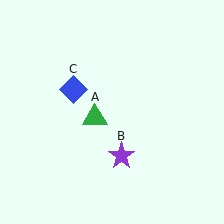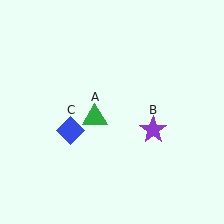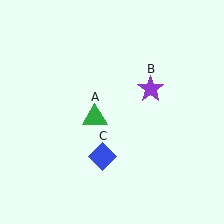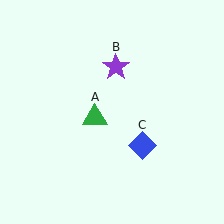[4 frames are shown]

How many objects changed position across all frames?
2 objects changed position: purple star (object B), blue diamond (object C).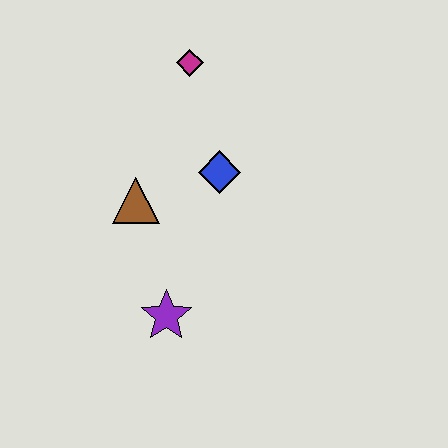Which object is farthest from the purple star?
The magenta diamond is farthest from the purple star.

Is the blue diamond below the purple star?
No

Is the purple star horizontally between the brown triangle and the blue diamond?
Yes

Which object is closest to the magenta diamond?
The blue diamond is closest to the magenta diamond.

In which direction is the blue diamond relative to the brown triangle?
The blue diamond is to the right of the brown triangle.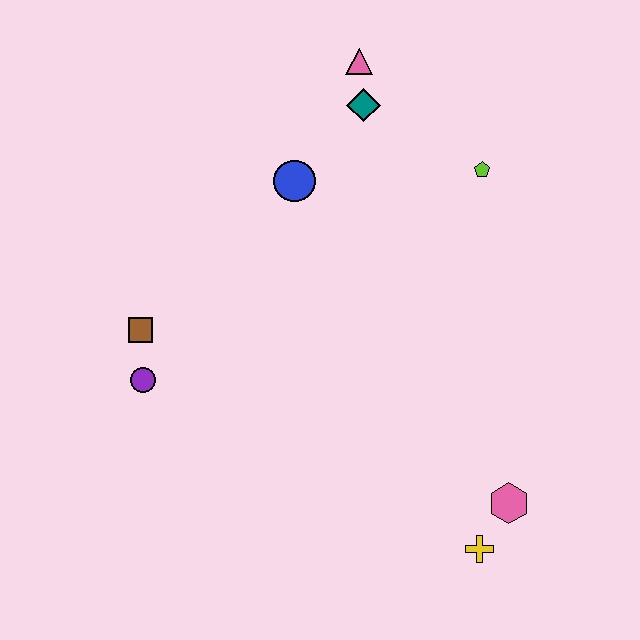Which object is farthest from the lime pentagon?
The purple circle is farthest from the lime pentagon.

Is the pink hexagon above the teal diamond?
No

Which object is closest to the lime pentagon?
The teal diamond is closest to the lime pentagon.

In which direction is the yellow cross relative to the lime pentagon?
The yellow cross is below the lime pentagon.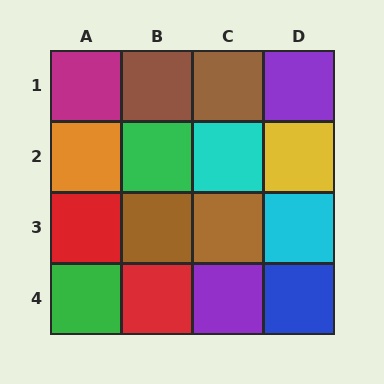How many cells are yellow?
1 cell is yellow.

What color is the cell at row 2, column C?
Cyan.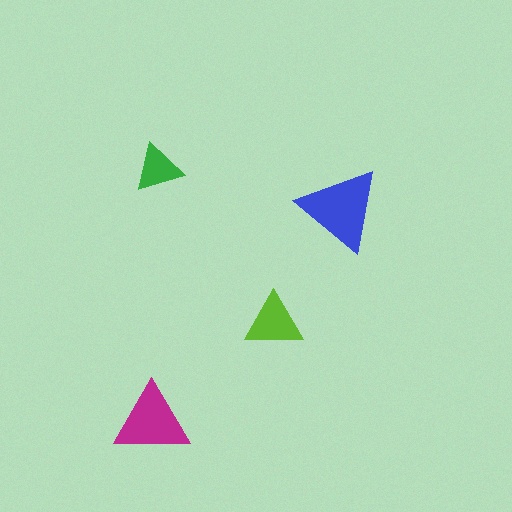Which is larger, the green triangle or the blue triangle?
The blue one.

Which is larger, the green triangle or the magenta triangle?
The magenta one.